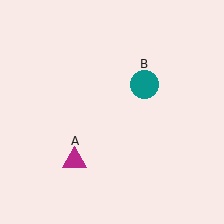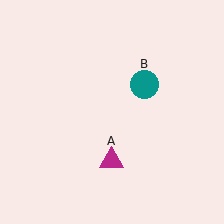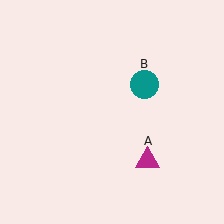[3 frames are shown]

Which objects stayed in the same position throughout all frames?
Teal circle (object B) remained stationary.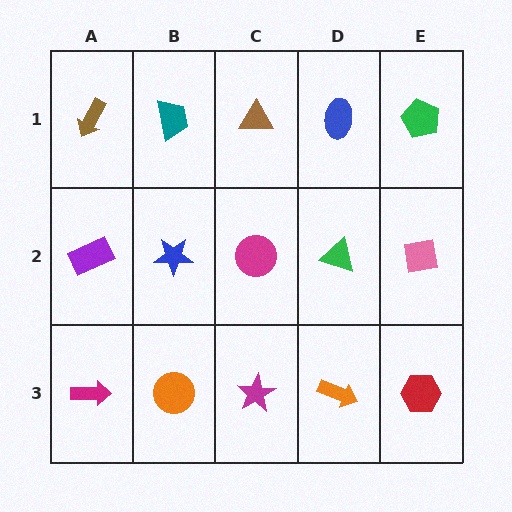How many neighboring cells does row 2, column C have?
4.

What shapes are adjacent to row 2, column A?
A brown arrow (row 1, column A), a magenta arrow (row 3, column A), a blue star (row 2, column B).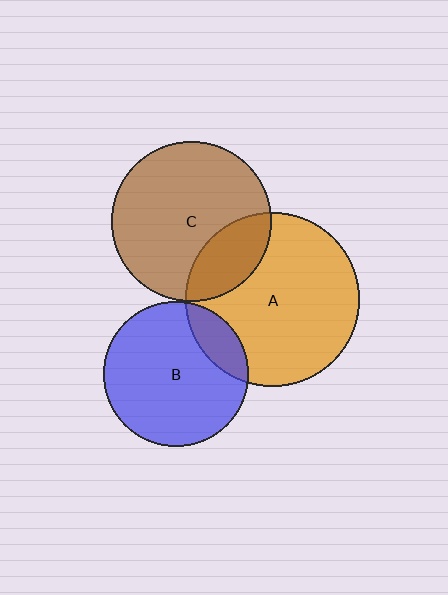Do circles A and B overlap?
Yes.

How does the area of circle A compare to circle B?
Approximately 1.4 times.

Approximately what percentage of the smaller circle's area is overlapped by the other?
Approximately 15%.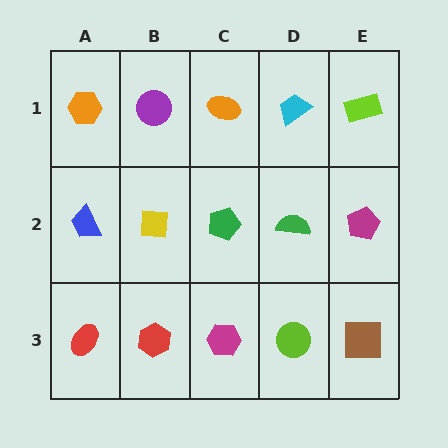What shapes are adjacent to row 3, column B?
A yellow square (row 2, column B), a red ellipse (row 3, column A), a magenta hexagon (row 3, column C).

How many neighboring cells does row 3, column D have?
3.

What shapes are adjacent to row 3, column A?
A blue trapezoid (row 2, column A), a red hexagon (row 3, column B).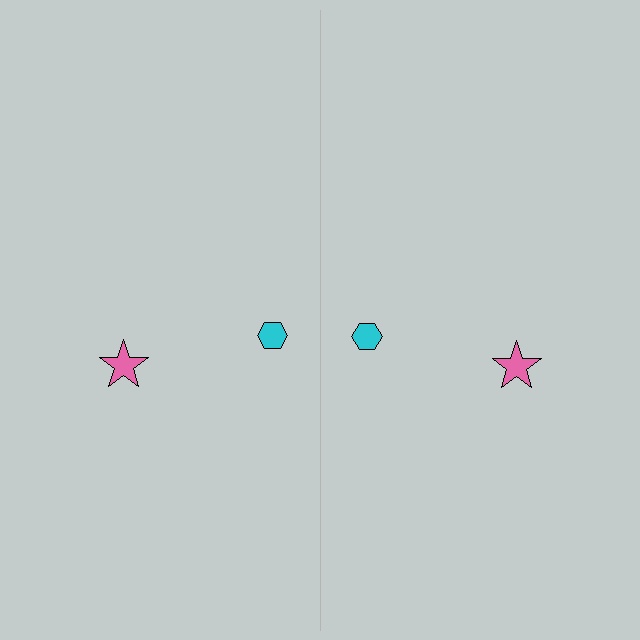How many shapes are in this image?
There are 4 shapes in this image.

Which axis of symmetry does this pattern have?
The pattern has a vertical axis of symmetry running through the center of the image.